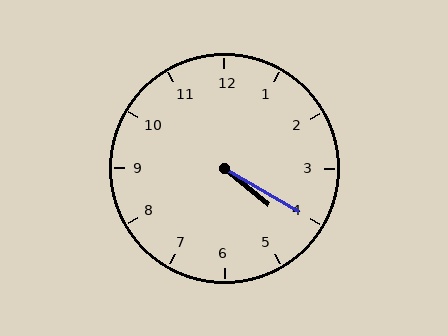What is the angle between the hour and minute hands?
Approximately 10 degrees.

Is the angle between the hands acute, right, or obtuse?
It is acute.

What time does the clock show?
4:20.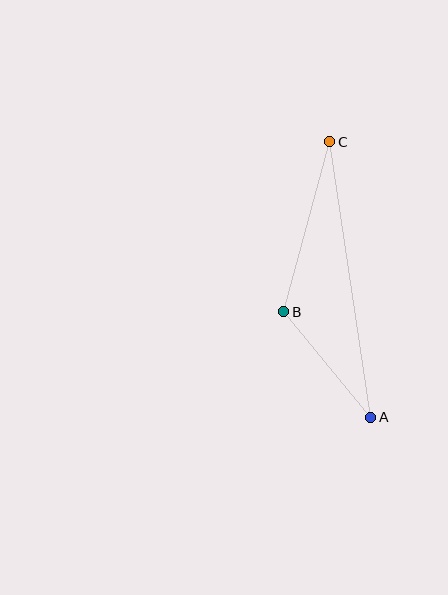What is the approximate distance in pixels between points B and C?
The distance between B and C is approximately 176 pixels.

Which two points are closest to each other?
Points A and B are closest to each other.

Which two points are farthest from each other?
Points A and C are farthest from each other.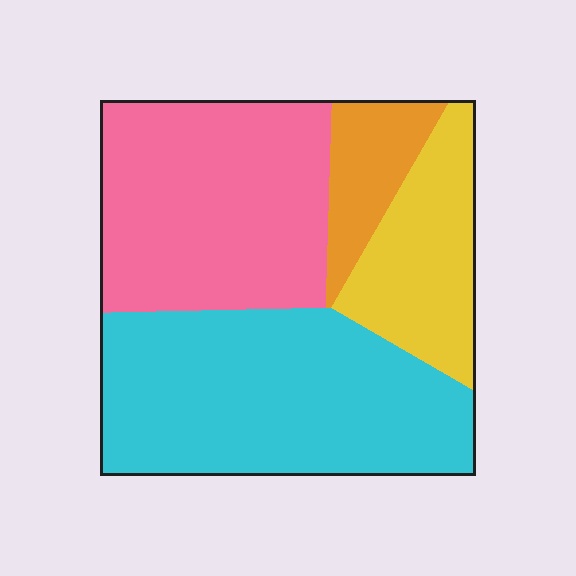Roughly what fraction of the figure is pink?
Pink takes up about one third (1/3) of the figure.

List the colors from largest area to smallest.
From largest to smallest: cyan, pink, yellow, orange.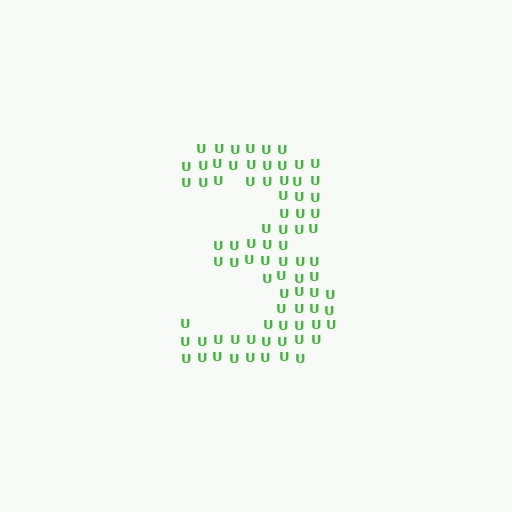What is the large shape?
The large shape is the digit 3.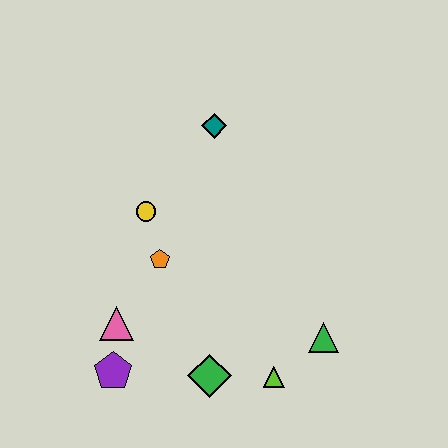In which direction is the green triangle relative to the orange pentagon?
The green triangle is to the right of the orange pentagon.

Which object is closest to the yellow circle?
The orange pentagon is closest to the yellow circle.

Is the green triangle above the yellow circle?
No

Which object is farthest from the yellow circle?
The green triangle is farthest from the yellow circle.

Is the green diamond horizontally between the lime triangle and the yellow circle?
Yes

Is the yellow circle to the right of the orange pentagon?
No